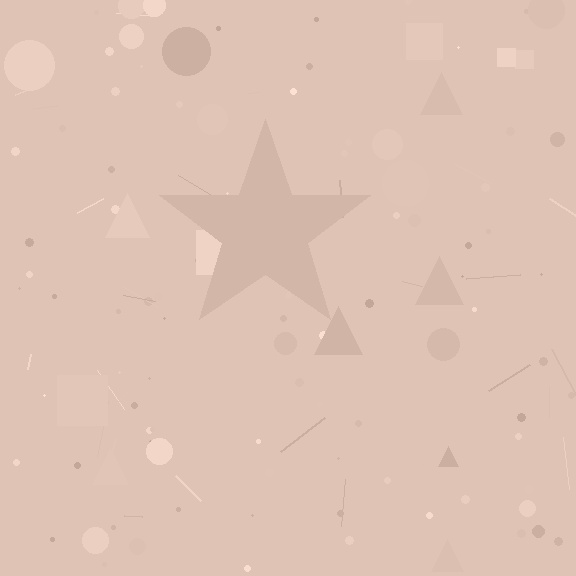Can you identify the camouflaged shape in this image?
The camouflaged shape is a star.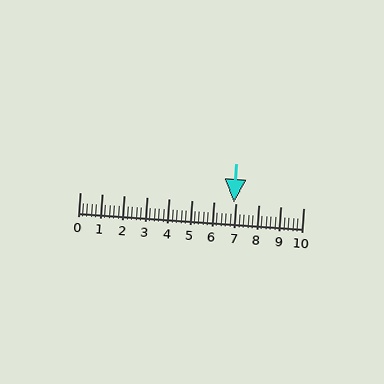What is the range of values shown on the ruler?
The ruler shows values from 0 to 10.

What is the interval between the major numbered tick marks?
The major tick marks are spaced 1 units apart.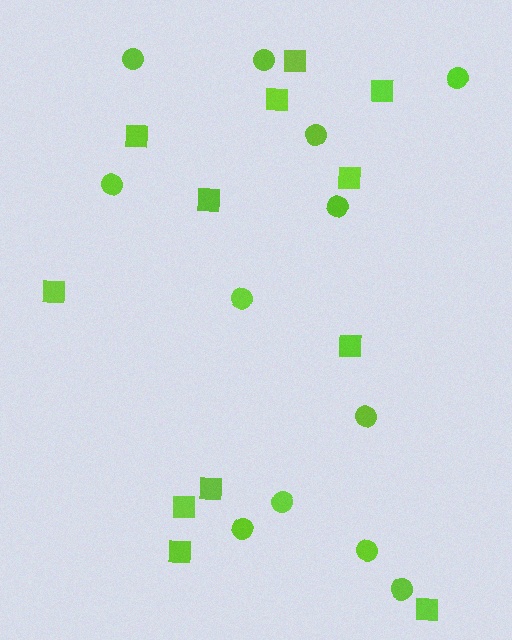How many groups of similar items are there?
There are 2 groups: one group of squares (12) and one group of circles (12).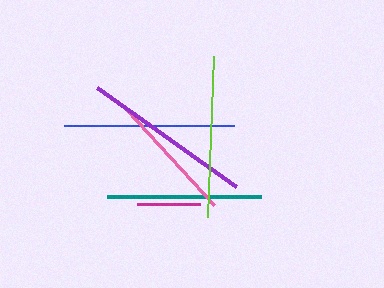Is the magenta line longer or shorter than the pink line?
The pink line is longer than the magenta line.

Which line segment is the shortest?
The magenta line is the shortest at approximately 63 pixels.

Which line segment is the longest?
The purple line is the longest at approximately 171 pixels.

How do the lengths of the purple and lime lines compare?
The purple and lime lines are approximately the same length.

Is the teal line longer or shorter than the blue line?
The blue line is longer than the teal line.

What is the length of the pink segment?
The pink segment is approximately 130 pixels long.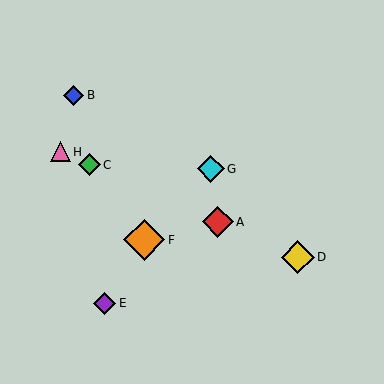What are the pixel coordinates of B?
Object B is at (74, 95).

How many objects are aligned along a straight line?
4 objects (A, C, D, H) are aligned along a straight line.